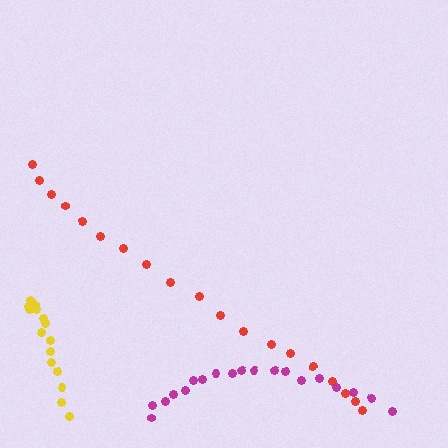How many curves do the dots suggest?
There are 3 distinct paths.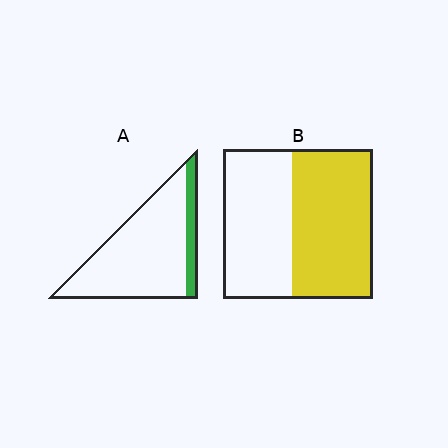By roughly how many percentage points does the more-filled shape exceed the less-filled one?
By roughly 40 percentage points (B over A).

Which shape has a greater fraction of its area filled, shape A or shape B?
Shape B.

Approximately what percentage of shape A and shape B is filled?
A is approximately 15% and B is approximately 55%.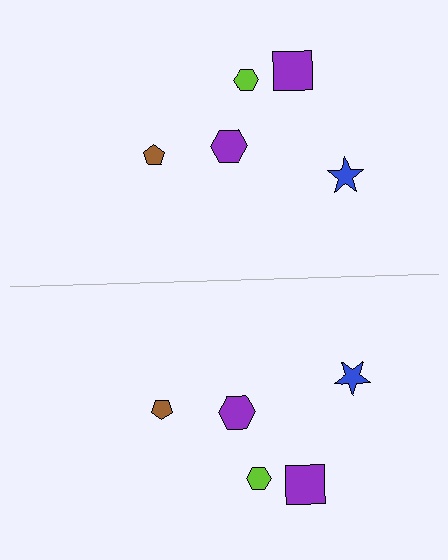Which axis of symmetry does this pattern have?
The pattern has a horizontal axis of symmetry running through the center of the image.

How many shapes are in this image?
There are 10 shapes in this image.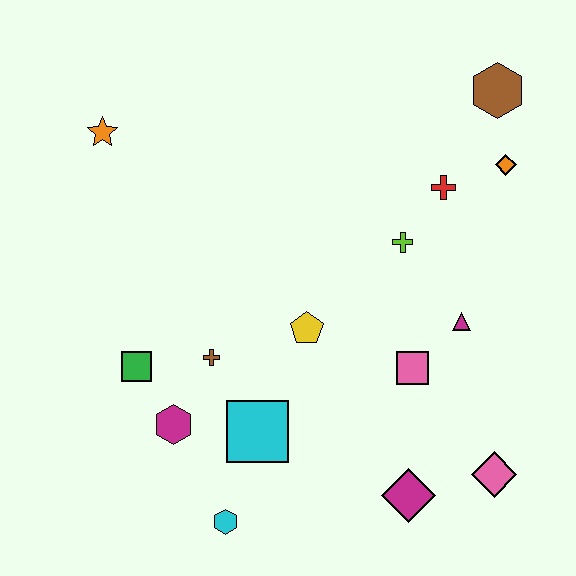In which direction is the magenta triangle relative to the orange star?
The magenta triangle is to the right of the orange star.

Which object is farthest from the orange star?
The pink diamond is farthest from the orange star.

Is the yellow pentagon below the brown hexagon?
Yes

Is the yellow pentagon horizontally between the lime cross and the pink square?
No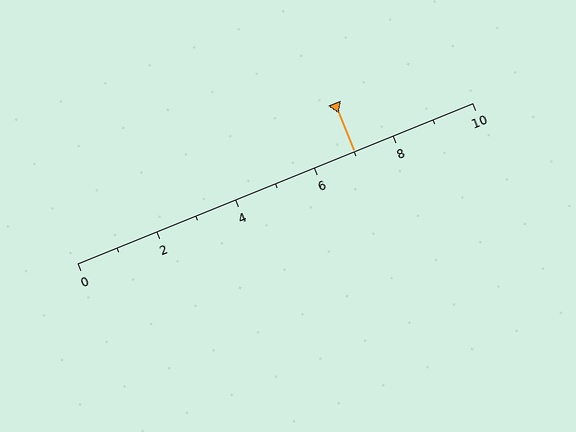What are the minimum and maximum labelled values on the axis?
The axis runs from 0 to 10.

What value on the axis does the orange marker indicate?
The marker indicates approximately 7.